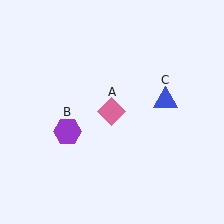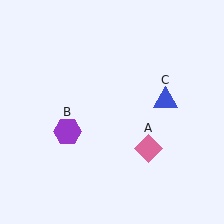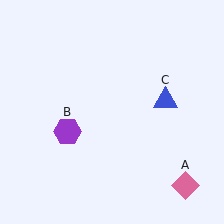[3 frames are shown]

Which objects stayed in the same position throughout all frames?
Purple hexagon (object B) and blue triangle (object C) remained stationary.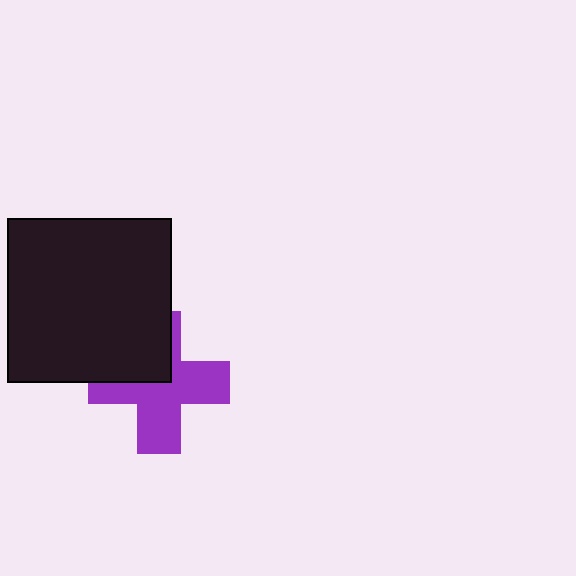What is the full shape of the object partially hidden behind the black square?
The partially hidden object is a purple cross.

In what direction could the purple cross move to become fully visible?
The purple cross could move toward the lower-right. That would shift it out from behind the black square entirely.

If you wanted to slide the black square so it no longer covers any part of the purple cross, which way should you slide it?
Slide it toward the upper-left — that is the most direct way to separate the two shapes.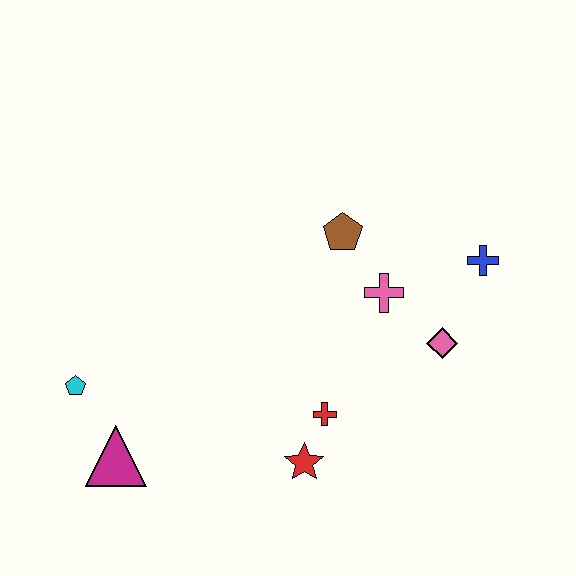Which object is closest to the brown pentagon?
The pink cross is closest to the brown pentagon.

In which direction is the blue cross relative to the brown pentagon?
The blue cross is to the right of the brown pentagon.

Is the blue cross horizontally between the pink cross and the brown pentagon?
No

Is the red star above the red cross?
No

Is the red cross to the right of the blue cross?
No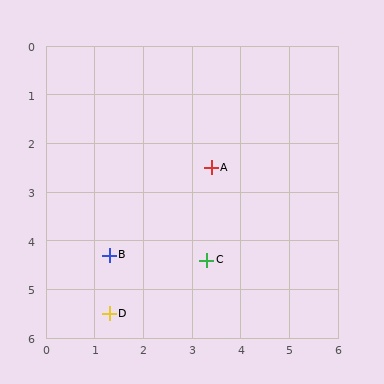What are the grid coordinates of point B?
Point B is at approximately (1.3, 4.3).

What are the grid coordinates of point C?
Point C is at approximately (3.3, 4.4).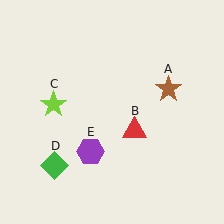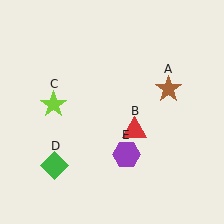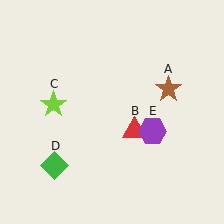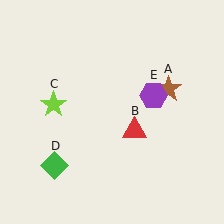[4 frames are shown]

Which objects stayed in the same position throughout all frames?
Brown star (object A) and red triangle (object B) and lime star (object C) and green diamond (object D) remained stationary.